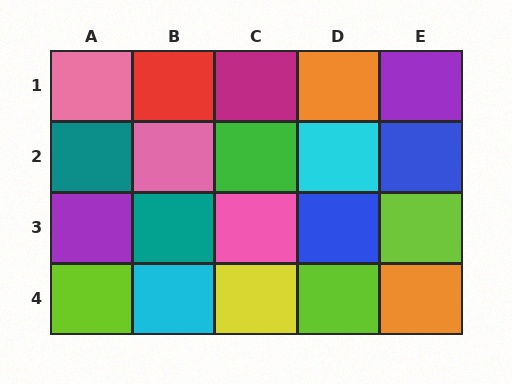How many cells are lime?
3 cells are lime.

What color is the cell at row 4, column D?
Lime.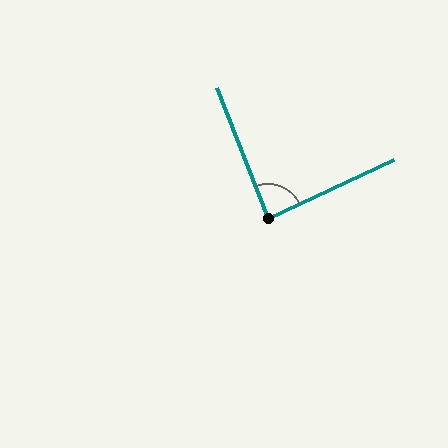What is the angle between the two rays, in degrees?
Approximately 87 degrees.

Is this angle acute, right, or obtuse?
It is approximately a right angle.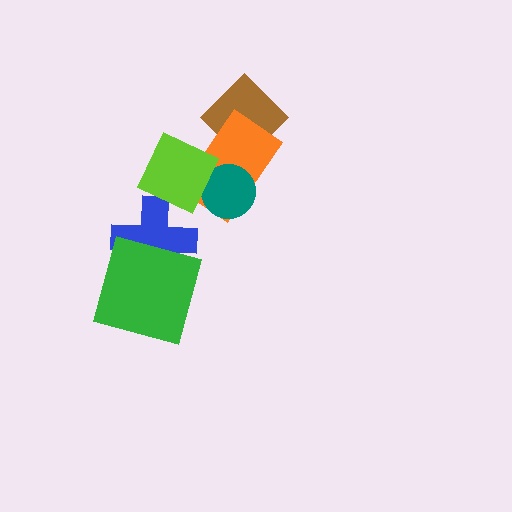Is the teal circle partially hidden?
Yes, it is partially covered by another shape.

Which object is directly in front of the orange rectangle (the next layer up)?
The teal circle is directly in front of the orange rectangle.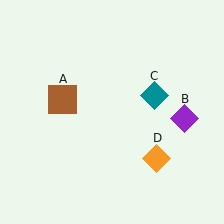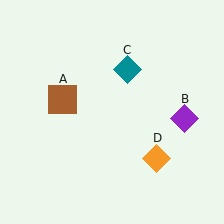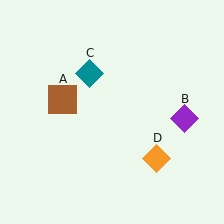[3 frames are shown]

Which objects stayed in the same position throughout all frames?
Brown square (object A) and purple diamond (object B) and orange diamond (object D) remained stationary.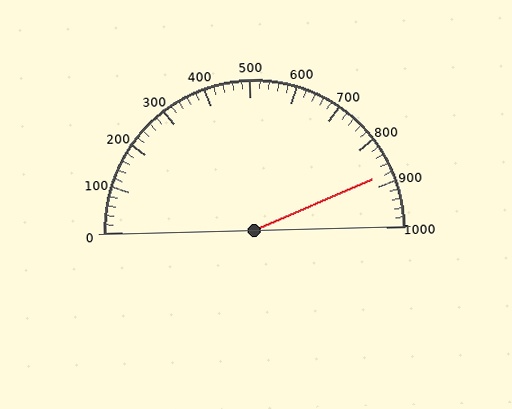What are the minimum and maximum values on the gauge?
The gauge ranges from 0 to 1000.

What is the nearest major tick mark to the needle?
The nearest major tick mark is 900.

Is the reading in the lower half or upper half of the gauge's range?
The reading is in the upper half of the range (0 to 1000).